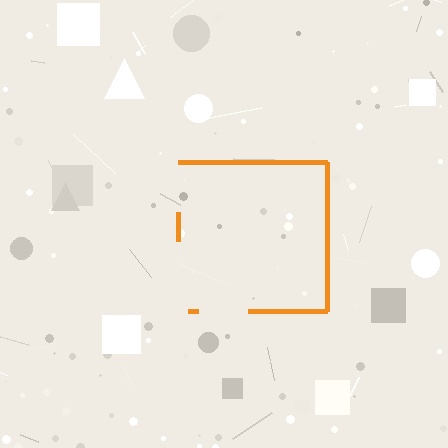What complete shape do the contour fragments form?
The contour fragments form a square.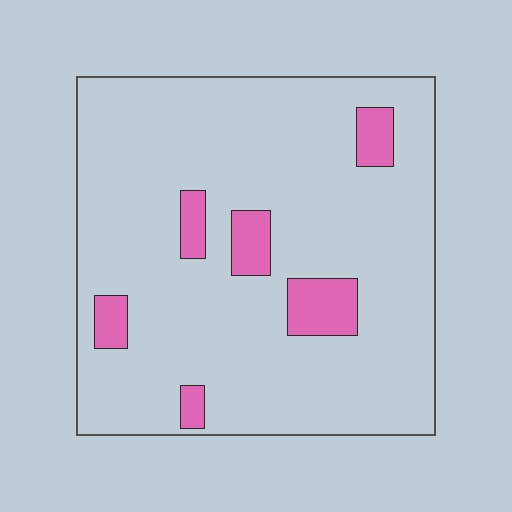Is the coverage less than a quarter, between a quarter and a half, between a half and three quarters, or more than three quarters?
Less than a quarter.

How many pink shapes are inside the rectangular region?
6.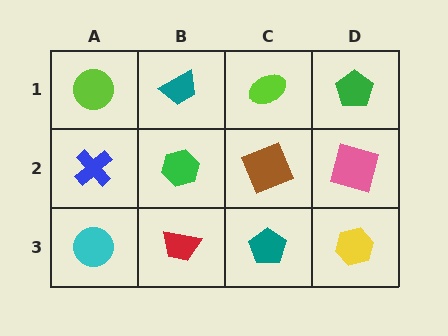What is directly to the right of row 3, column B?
A teal pentagon.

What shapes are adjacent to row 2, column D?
A green pentagon (row 1, column D), a yellow hexagon (row 3, column D), a brown square (row 2, column C).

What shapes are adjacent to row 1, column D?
A pink square (row 2, column D), a lime ellipse (row 1, column C).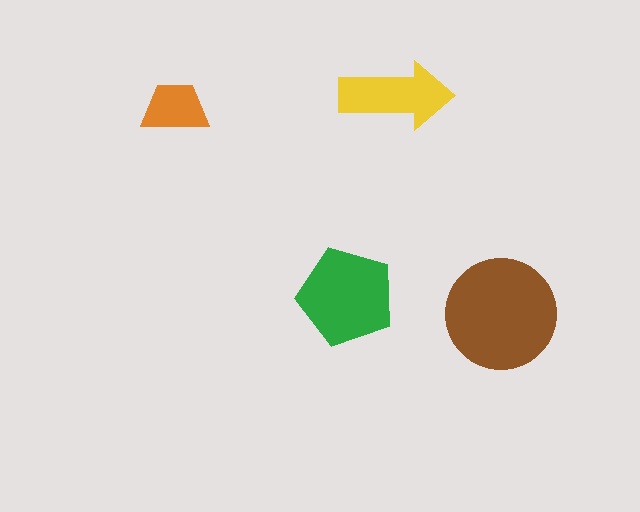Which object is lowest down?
The brown circle is bottommost.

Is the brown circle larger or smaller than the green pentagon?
Larger.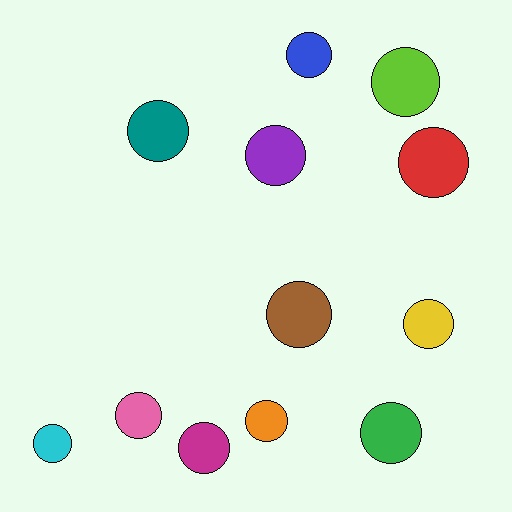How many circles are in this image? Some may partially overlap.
There are 12 circles.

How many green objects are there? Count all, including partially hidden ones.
There is 1 green object.